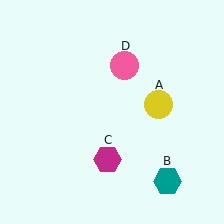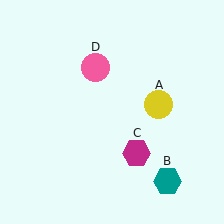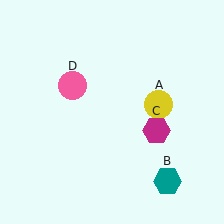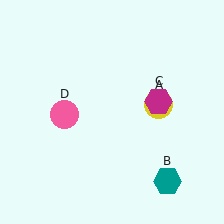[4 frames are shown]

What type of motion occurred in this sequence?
The magenta hexagon (object C), pink circle (object D) rotated counterclockwise around the center of the scene.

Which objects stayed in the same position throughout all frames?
Yellow circle (object A) and teal hexagon (object B) remained stationary.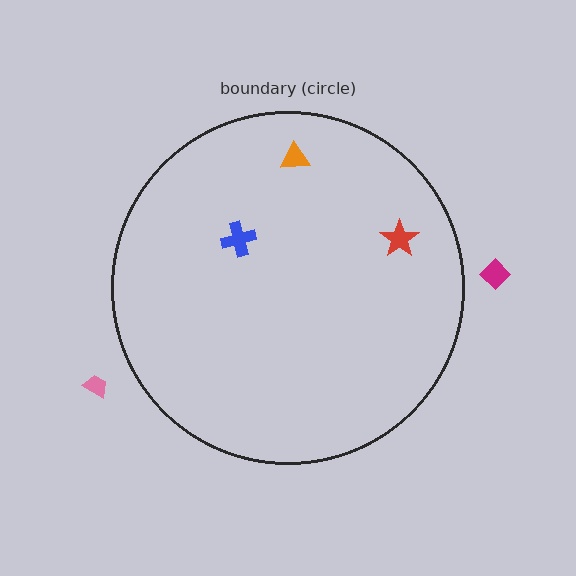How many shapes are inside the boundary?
3 inside, 2 outside.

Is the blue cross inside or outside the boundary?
Inside.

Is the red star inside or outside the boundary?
Inside.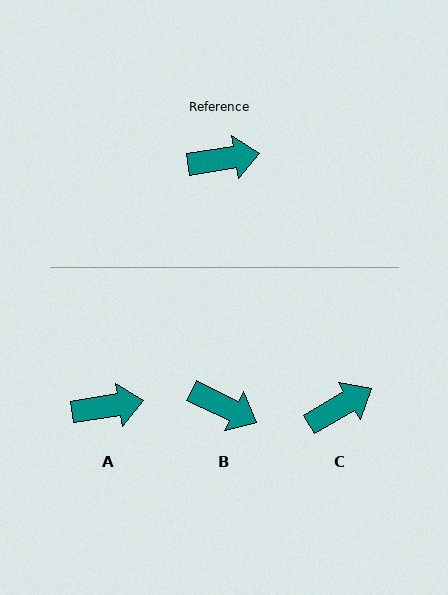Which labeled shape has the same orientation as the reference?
A.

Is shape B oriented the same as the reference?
No, it is off by about 35 degrees.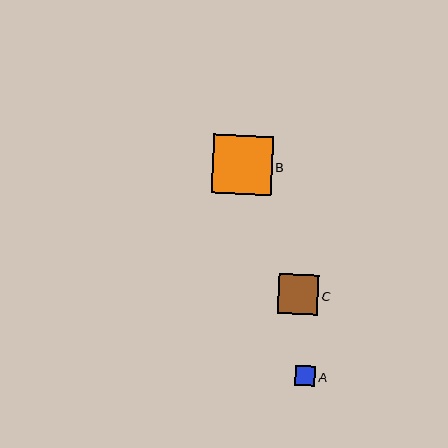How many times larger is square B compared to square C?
Square B is approximately 1.5 times the size of square C.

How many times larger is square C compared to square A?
Square C is approximately 2.0 times the size of square A.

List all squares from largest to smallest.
From largest to smallest: B, C, A.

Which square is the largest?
Square B is the largest with a size of approximately 60 pixels.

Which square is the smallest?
Square A is the smallest with a size of approximately 20 pixels.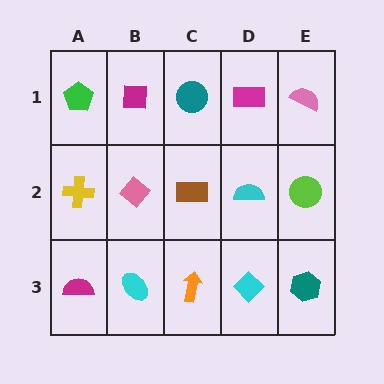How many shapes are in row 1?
5 shapes.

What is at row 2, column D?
A cyan semicircle.